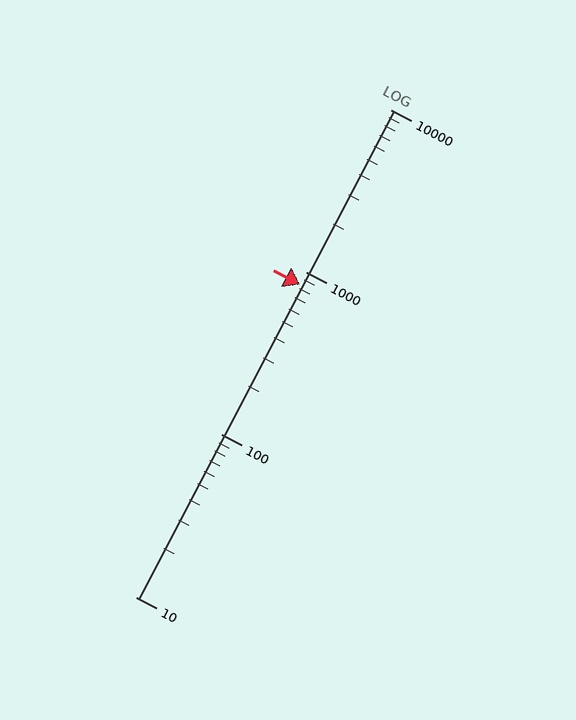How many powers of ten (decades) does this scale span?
The scale spans 3 decades, from 10 to 10000.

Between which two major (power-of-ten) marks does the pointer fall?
The pointer is between 100 and 1000.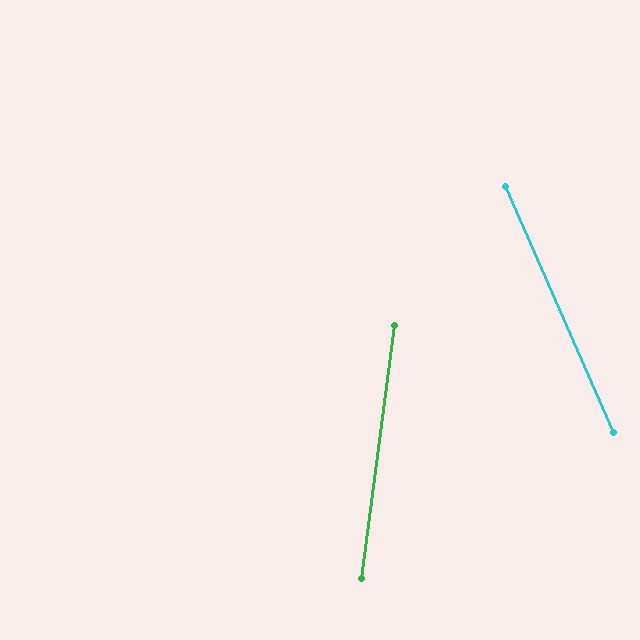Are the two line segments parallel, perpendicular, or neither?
Neither parallel nor perpendicular — they differ by about 31°.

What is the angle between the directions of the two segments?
Approximately 31 degrees.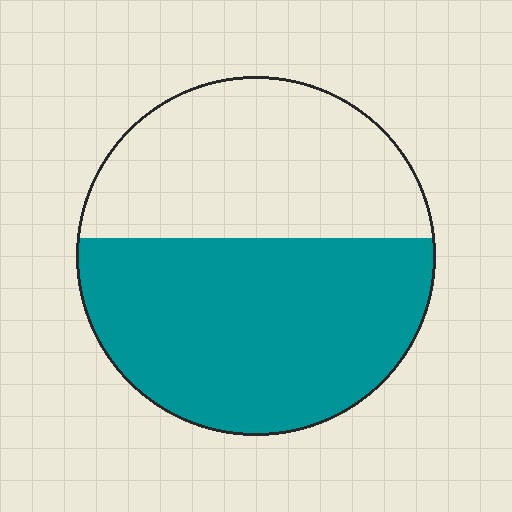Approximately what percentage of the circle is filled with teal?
Approximately 55%.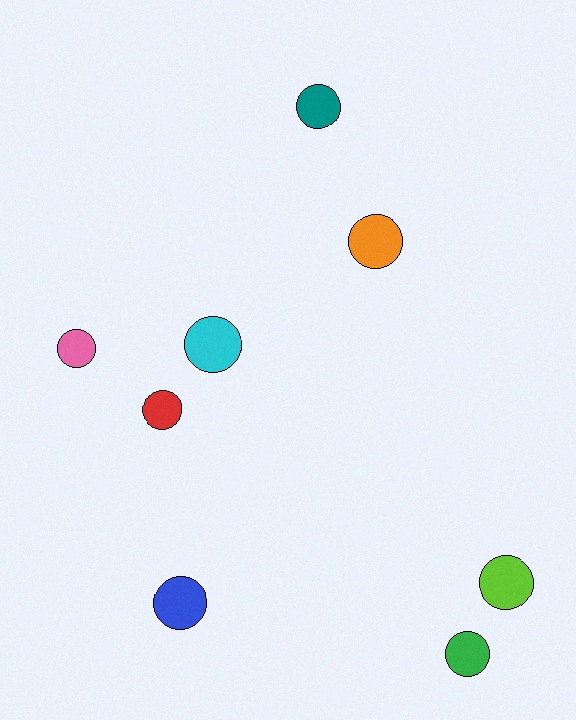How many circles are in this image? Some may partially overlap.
There are 8 circles.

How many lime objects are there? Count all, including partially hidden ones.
There is 1 lime object.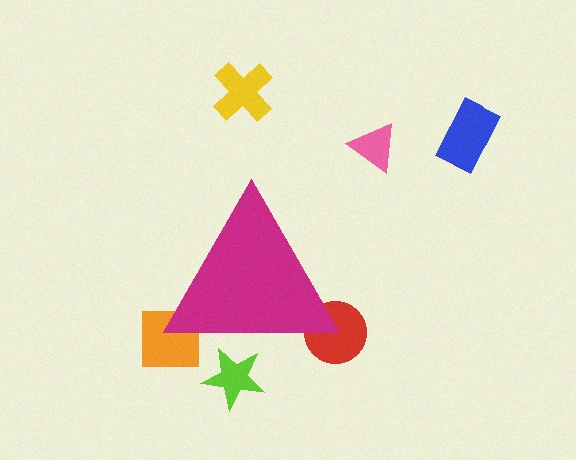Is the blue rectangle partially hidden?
No, the blue rectangle is fully visible.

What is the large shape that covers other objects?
A magenta triangle.